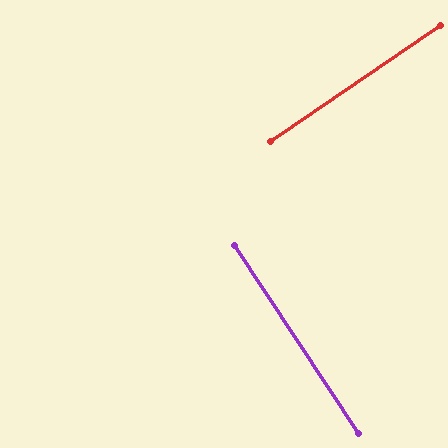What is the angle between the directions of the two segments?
Approximately 89 degrees.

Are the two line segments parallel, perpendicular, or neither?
Perpendicular — they meet at approximately 89°.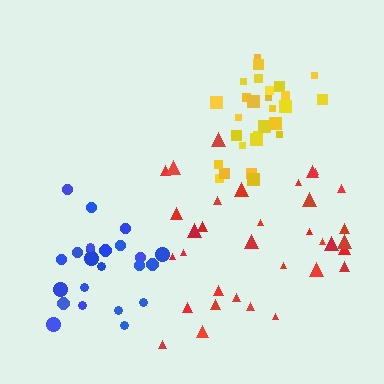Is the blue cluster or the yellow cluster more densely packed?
Yellow.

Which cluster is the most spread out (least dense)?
Red.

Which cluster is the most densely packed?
Yellow.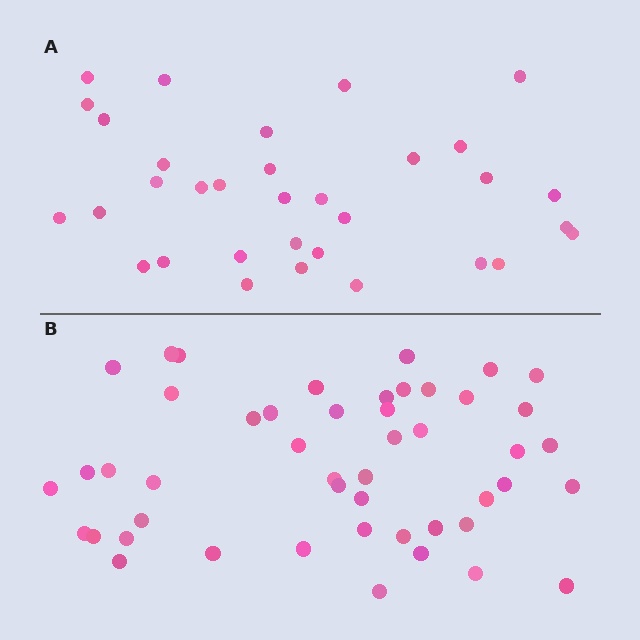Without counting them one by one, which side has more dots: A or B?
Region B (the bottom region) has more dots.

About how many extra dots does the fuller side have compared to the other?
Region B has approximately 15 more dots than region A.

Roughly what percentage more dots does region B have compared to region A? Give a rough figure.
About 45% more.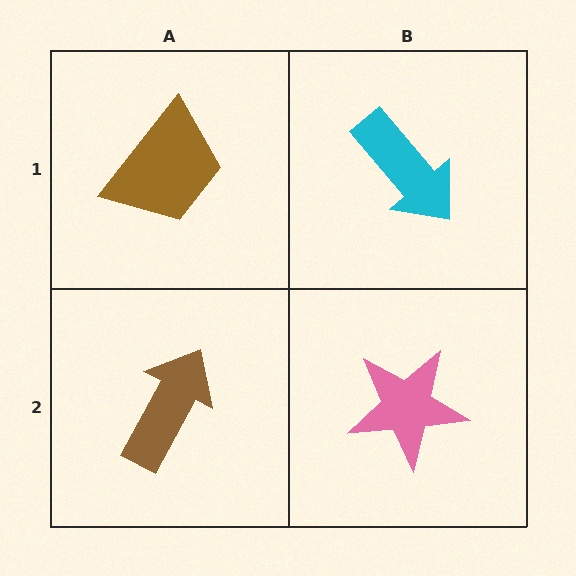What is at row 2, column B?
A pink star.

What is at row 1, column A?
A brown trapezoid.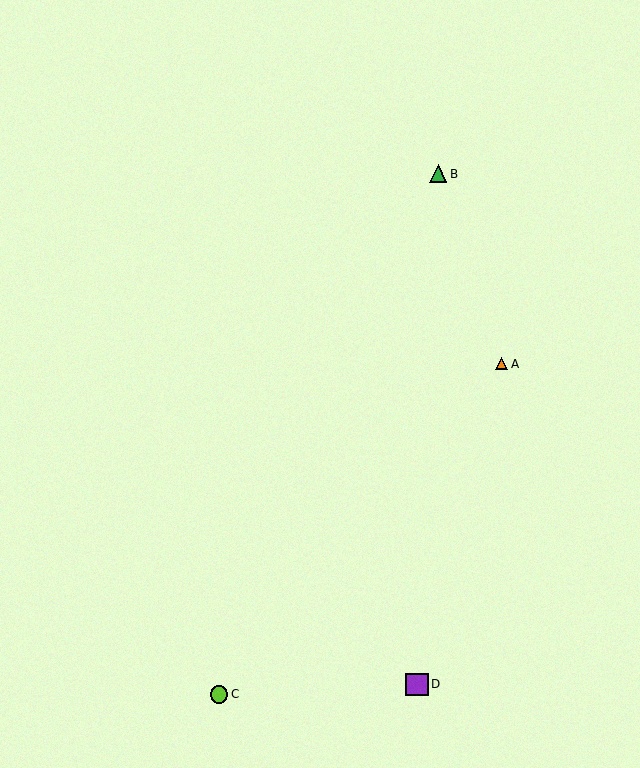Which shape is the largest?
The purple square (labeled D) is the largest.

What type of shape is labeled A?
Shape A is an orange triangle.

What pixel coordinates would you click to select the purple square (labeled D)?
Click at (417, 684) to select the purple square D.